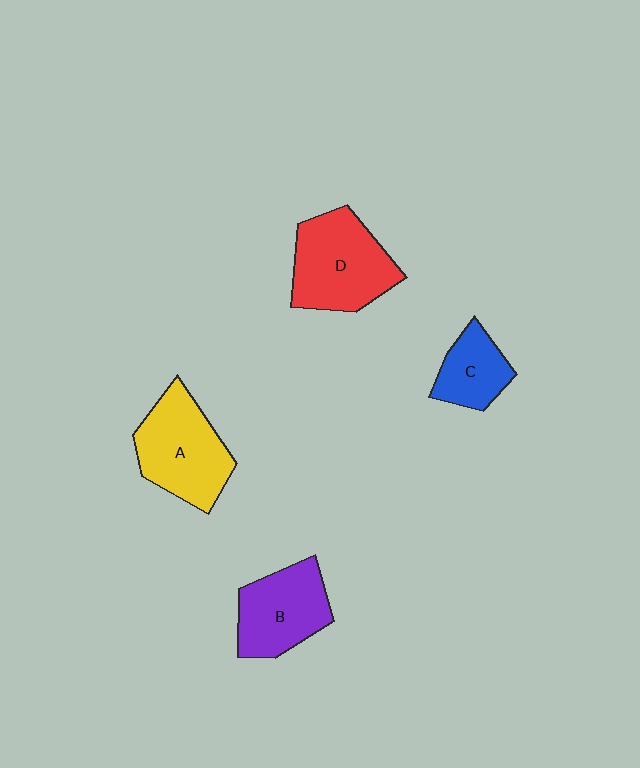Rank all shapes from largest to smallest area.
From largest to smallest: D (red), A (yellow), B (purple), C (blue).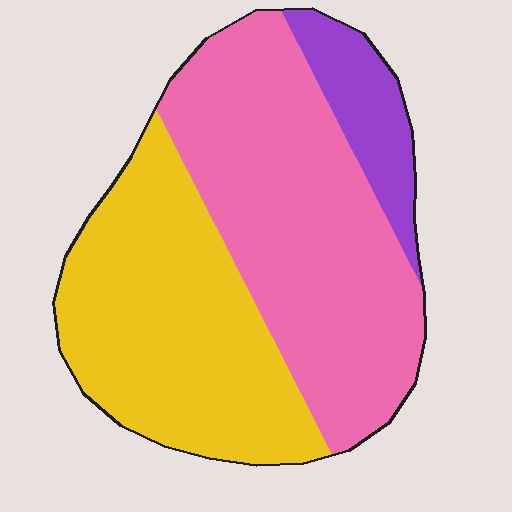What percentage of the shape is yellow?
Yellow covers about 40% of the shape.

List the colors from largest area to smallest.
From largest to smallest: pink, yellow, purple.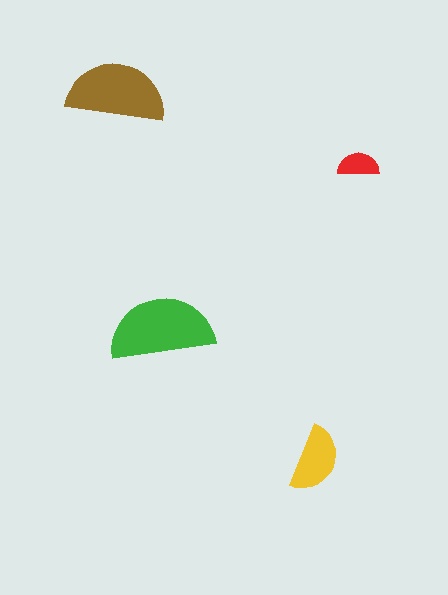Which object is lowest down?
The yellow semicircle is bottommost.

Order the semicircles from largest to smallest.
the green one, the brown one, the yellow one, the red one.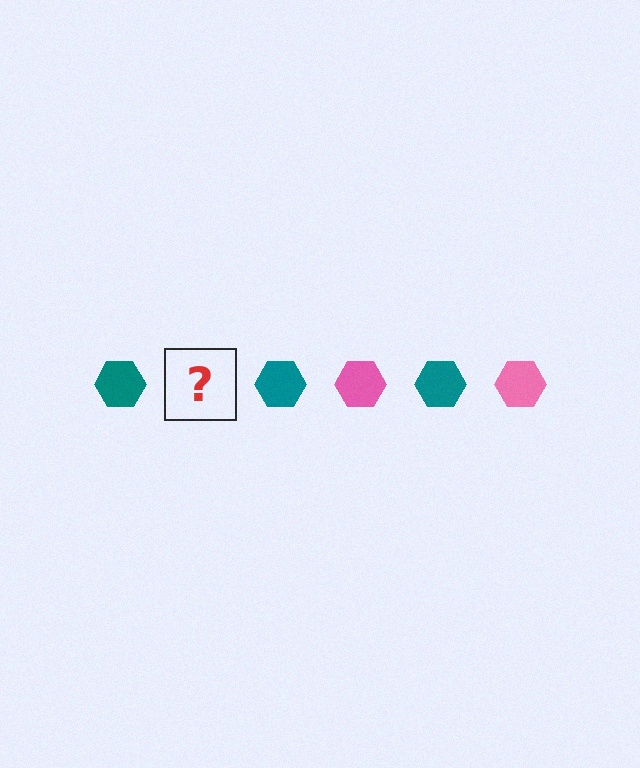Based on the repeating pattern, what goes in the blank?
The blank should be a pink hexagon.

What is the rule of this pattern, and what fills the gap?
The rule is that the pattern cycles through teal, pink hexagons. The gap should be filled with a pink hexagon.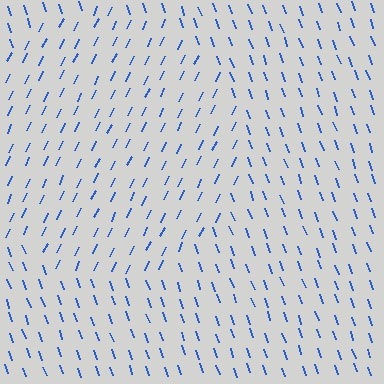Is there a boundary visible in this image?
Yes, there is a texture boundary formed by a change in line orientation.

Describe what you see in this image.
The image is filled with small blue line segments. A circle region in the image has lines oriented differently from the surrounding lines, creating a visible texture boundary.